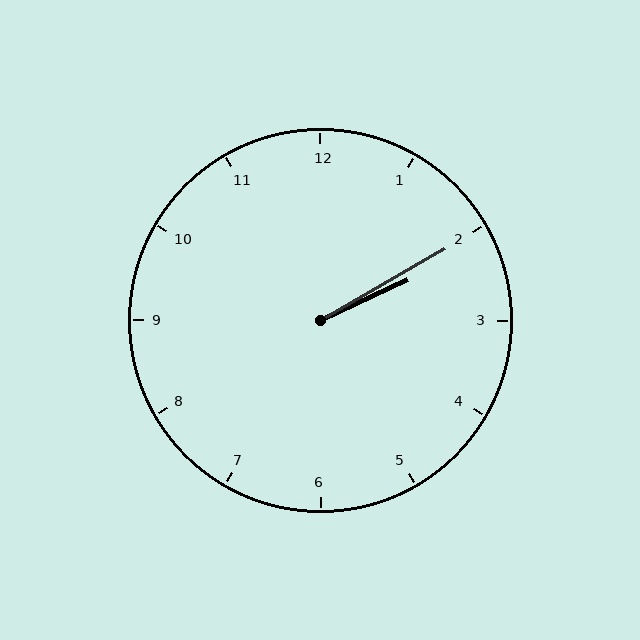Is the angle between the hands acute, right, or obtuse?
It is acute.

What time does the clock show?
2:10.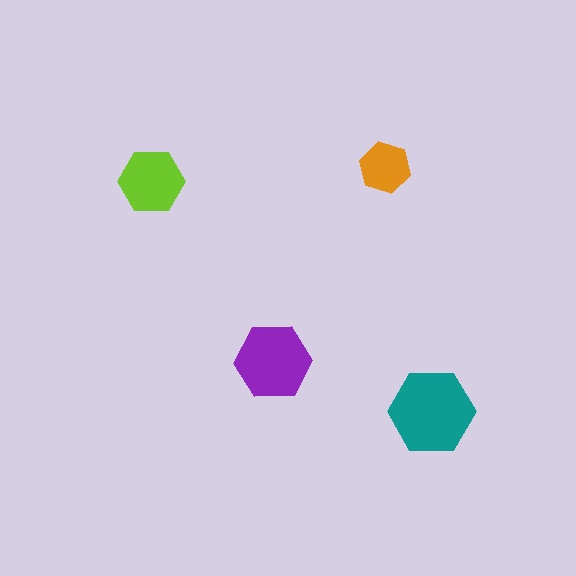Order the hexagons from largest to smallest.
the teal one, the purple one, the lime one, the orange one.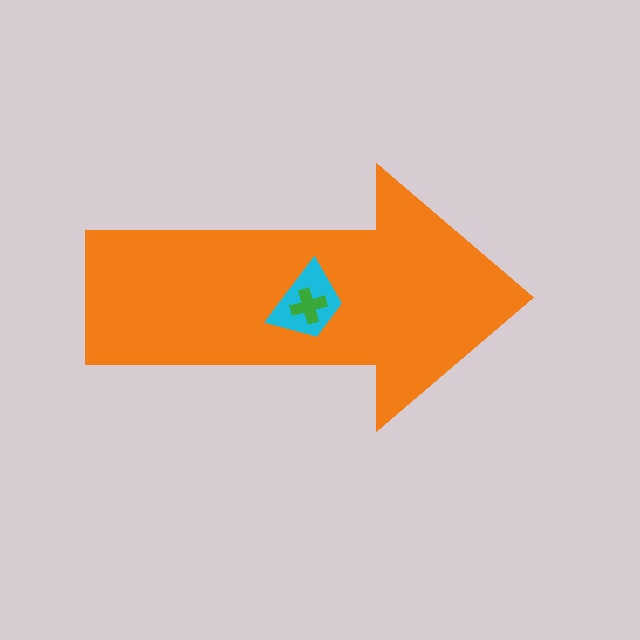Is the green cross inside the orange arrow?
Yes.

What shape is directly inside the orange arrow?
The cyan trapezoid.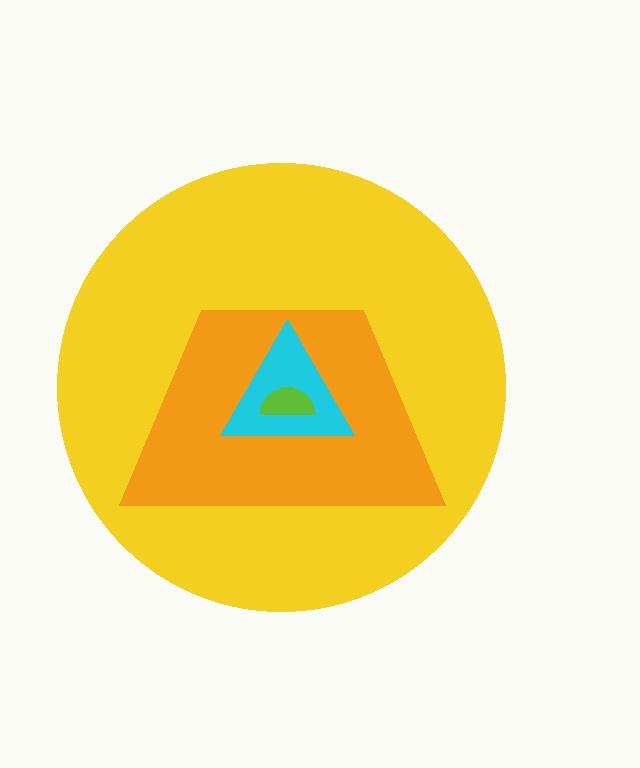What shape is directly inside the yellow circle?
The orange trapezoid.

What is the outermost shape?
The yellow circle.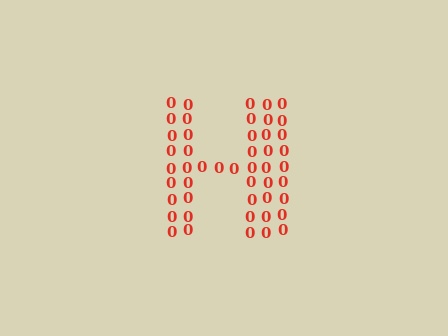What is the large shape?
The large shape is the letter H.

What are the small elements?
The small elements are digit 0's.